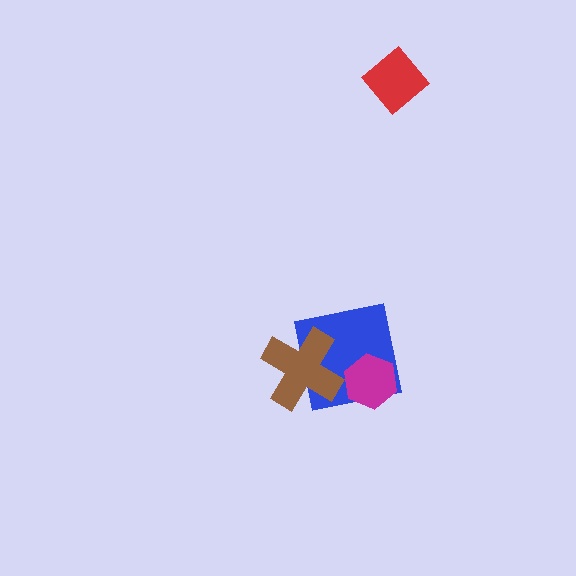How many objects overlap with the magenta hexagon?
1 object overlaps with the magenta hexagon.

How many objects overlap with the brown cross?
1 object overlaps with the brown cross.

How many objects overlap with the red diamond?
0 objects overlap with the red diamond.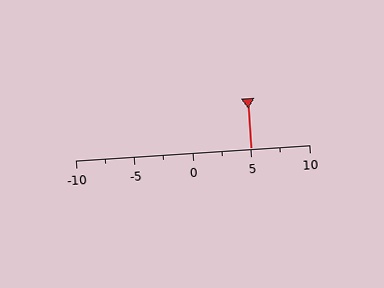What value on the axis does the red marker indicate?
The marker indicates approximately 5.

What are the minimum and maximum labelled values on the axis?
The axis runs from -10 to 10.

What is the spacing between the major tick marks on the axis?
The major ticks are spaced 5 apart.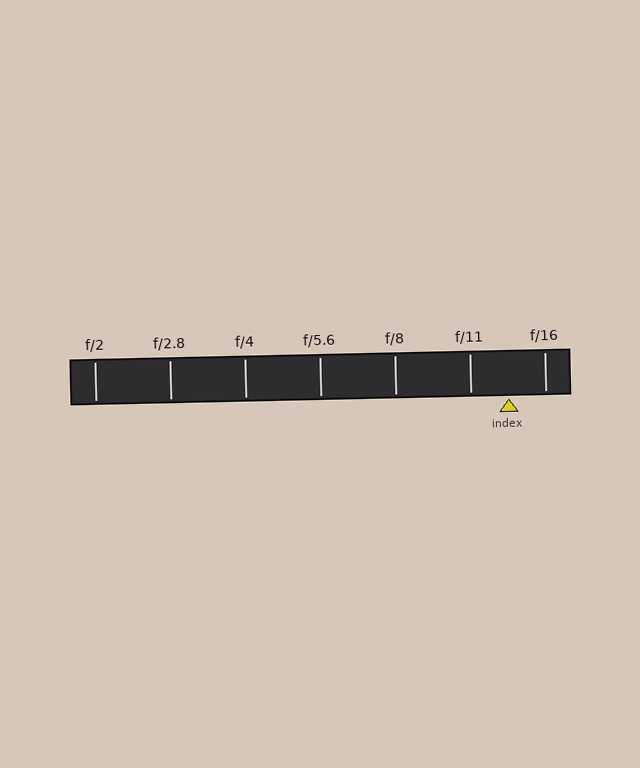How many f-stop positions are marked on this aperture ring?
There are 7 f-stop positions marked.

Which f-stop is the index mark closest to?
The index mark is closest to f/16.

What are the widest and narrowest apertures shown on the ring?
The widest aperture shown is f/2 and the narrowest is f/16.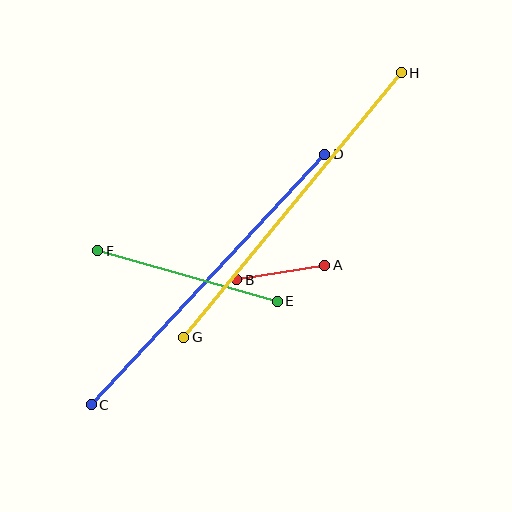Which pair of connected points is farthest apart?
Points G and H are farthest apart.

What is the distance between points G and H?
The distance is approximately 343 pixels.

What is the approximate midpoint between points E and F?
The midpoint is at approximately (187, 276) pixels.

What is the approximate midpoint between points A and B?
The midpoint is at approximately (281, 272) pixels.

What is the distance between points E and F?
The distance is approximately 187 pixels.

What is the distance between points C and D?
The distance is approximately 343 pixels.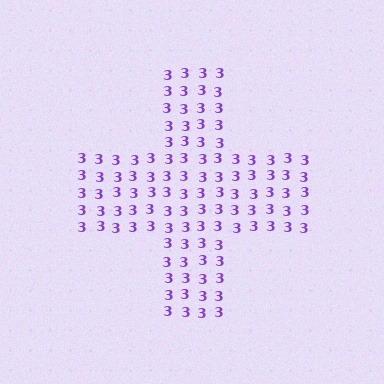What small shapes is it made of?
It is made of small digit 3's.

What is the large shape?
The large shape is a cross.